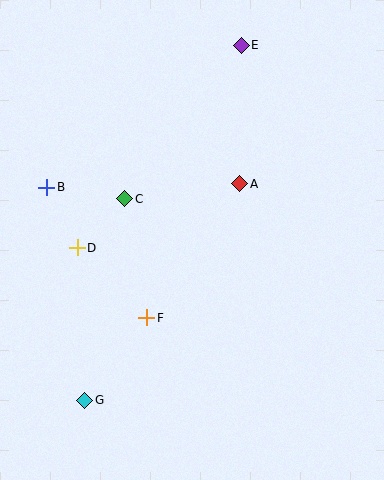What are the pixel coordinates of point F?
Point F is at (147, 318).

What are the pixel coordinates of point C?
Point C is at (125, 199).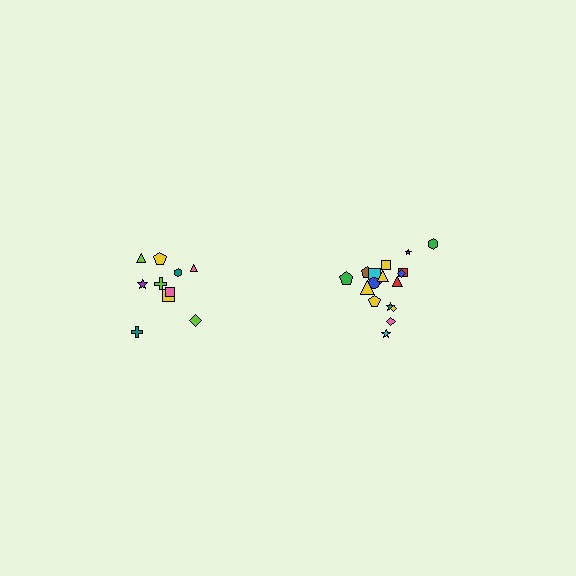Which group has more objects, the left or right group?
The right group.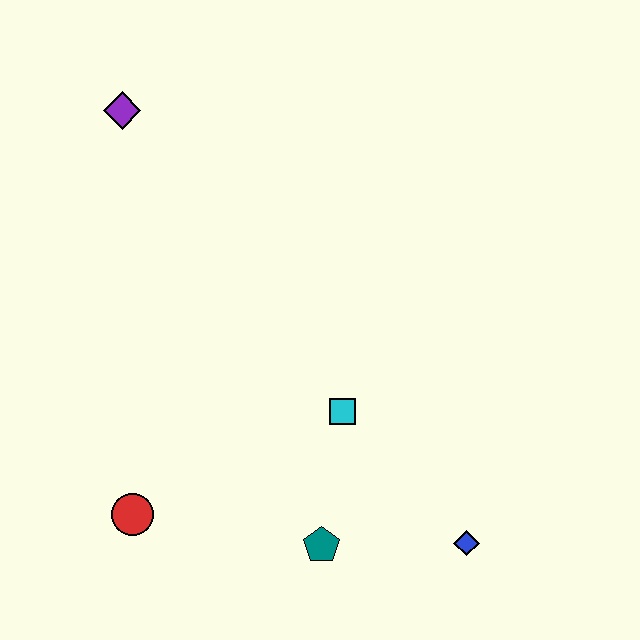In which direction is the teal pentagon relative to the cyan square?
The teal pentagon is below the cyan square.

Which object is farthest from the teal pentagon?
The purple diamond is farthest from the teal pentagon.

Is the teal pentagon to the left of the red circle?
No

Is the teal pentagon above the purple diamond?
No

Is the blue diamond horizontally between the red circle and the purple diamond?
No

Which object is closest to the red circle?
The teal pentagon is closest to the red circle.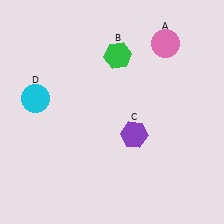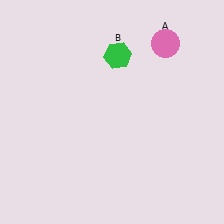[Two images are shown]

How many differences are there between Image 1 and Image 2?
There are 2 differences between the two images.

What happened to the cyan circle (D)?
The cyan circle (D) was removed in Image 2. It was in the top-left area of Image 1.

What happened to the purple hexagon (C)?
The purple hexagon (C) was removed in Image 2. It was in the bottom-right area of Image 1.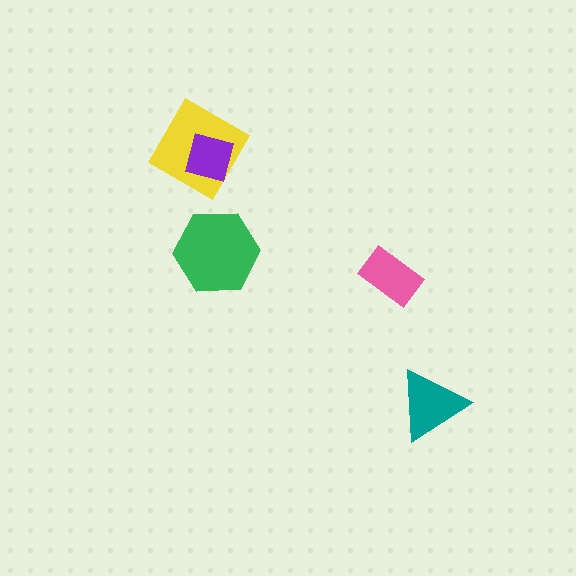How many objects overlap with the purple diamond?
1 object overlaps with the purple diamond.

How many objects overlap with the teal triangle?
0 objects overlap with the teal triangle.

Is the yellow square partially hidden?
Yes, it is partially covered by another shape.